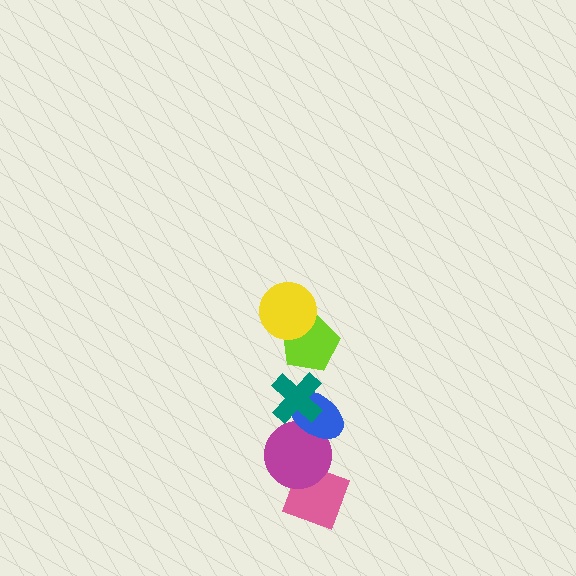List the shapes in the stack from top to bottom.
From top to bottom: the yellow circle, the lime pentagon, the teal cross, the blue ellipse, the magenta circle, the pink diamond.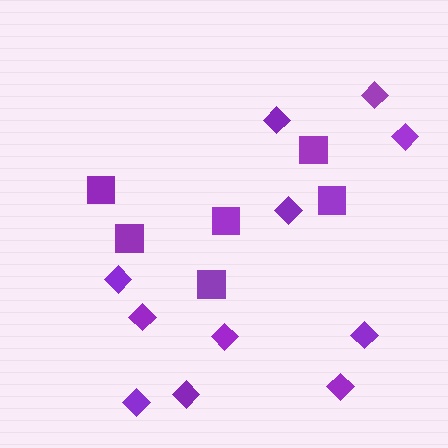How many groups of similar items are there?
There are 2 groups: one group of squares (6) and one group of diamonds (11).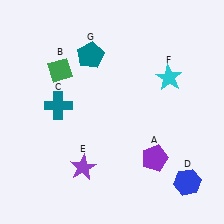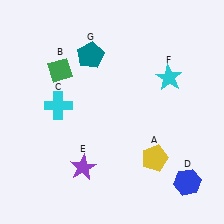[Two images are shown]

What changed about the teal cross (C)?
In Image 1, C is teal. In Image 2, it changed to cyan.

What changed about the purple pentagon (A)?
In Image 1, A is purple. In Image 2, it changed to yellow.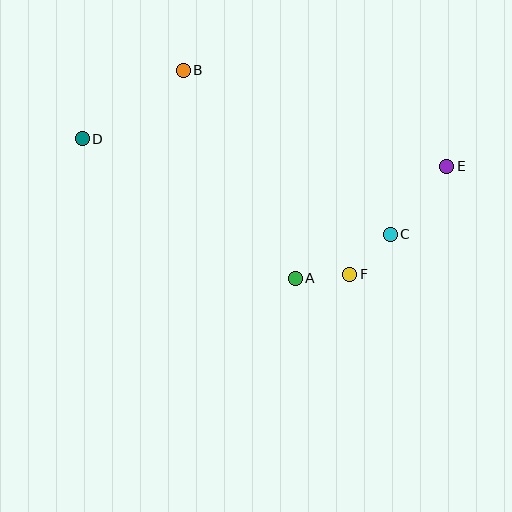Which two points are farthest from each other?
Points D and E are farthest from each other.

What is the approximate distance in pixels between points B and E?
The distance between B and E is approximately 281 pixels.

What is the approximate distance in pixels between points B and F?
The distance between B and F is approximately 264 pixels.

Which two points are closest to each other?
Points A and F are closest to each other.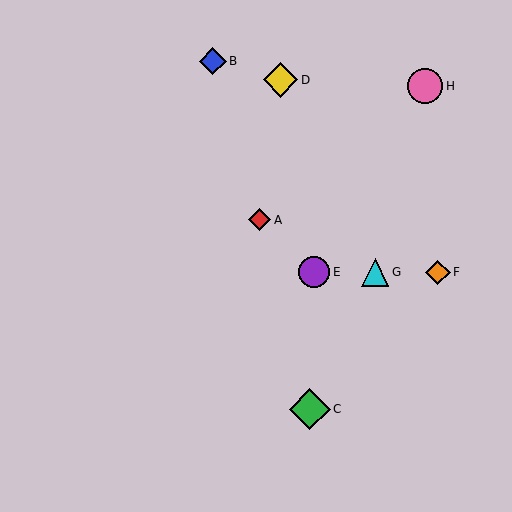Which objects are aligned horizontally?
Objects E, F, G are aligned horizontally.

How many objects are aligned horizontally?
3 objects (E, F, G) are aligned horizontally.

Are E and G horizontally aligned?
Yes, both are at y≈272.